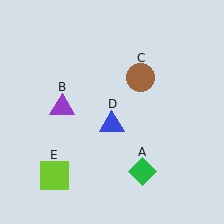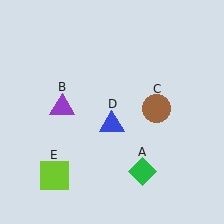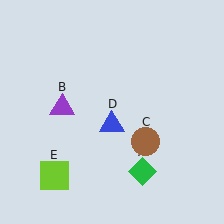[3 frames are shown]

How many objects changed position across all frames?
1 object changed position: brown circle (object C).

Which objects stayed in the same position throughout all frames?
Green diamond (object A) and purple triangle (object B) and blue triangle (object D) and lime square (object E) remained stationary.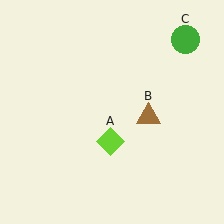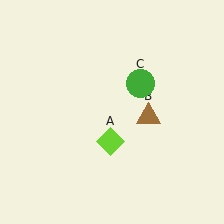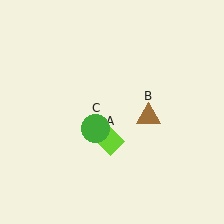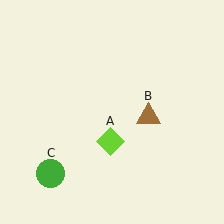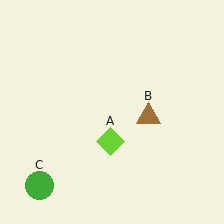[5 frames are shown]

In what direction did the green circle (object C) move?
The green circle (object C) moved down and to the left.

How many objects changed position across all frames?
1 object changed position: green circle (object C).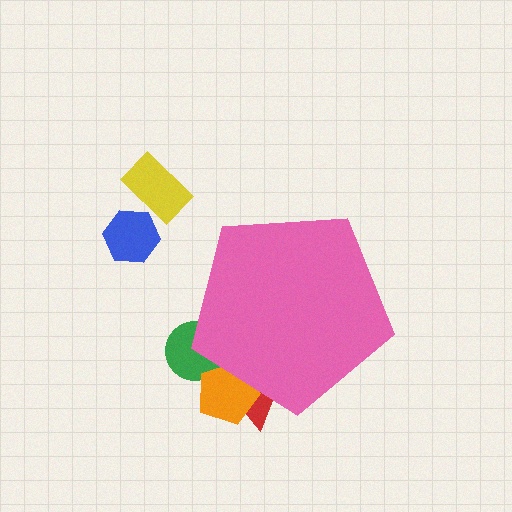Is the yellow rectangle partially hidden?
No, the yellow rectangle is fully visible.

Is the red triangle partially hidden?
Yes, the red triangle is partially hidden behind the pink pentagon.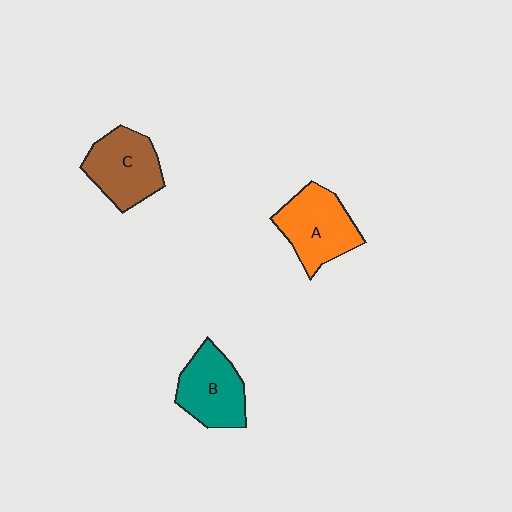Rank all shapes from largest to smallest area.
From largest to smallest: A (orange), C (brown), B (teal).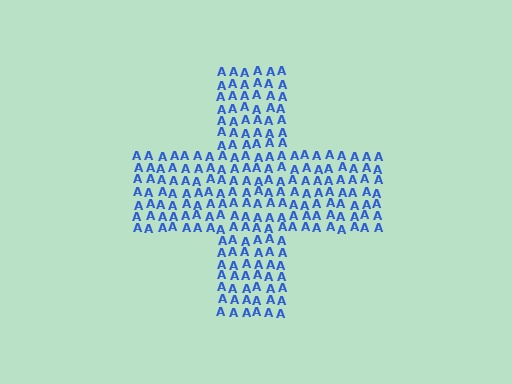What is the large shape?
The large shape is a cross.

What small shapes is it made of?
It is made of small letter A's.